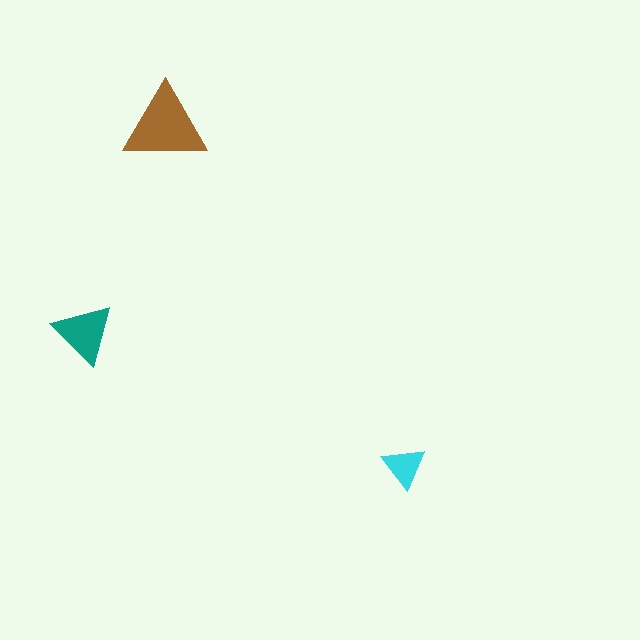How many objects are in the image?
There are 3 objects in the image.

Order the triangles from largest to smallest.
the brown one, the teal one, the cyan one.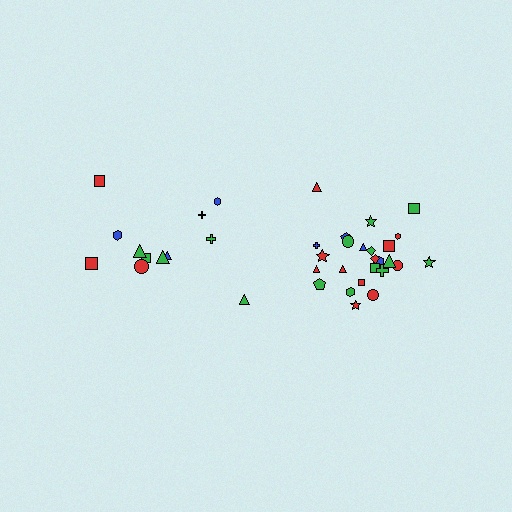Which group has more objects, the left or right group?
The right group.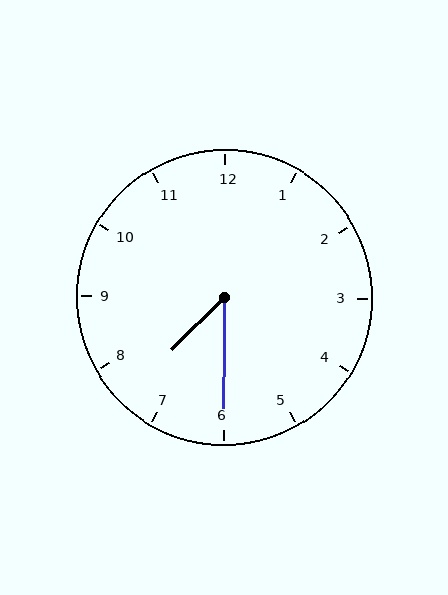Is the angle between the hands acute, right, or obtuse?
It is acute.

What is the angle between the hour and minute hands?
Approximately 45 degrees.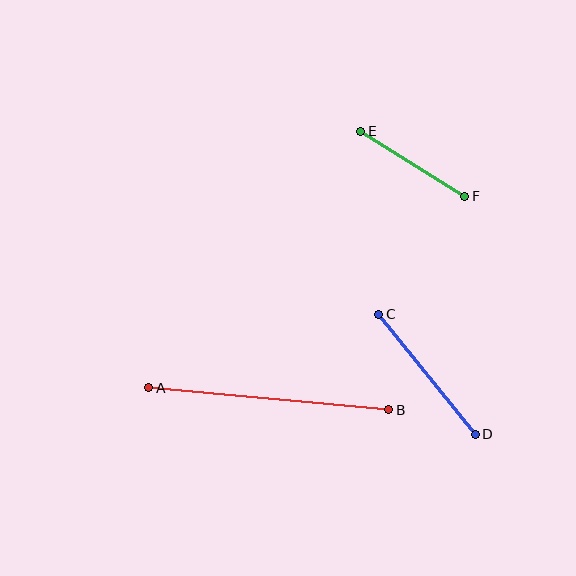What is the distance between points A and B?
The distance is approximately 241 pixels.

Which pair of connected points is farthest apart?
Points A and B are farthest apart.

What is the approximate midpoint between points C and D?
The midpoint is at approximately (427, 374) pixels.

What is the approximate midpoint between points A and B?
The midpoint is at approximately (269, 399) pixels.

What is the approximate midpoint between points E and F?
The midpoint is at approximately (413, 164) pixels.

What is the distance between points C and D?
The distance is approximately 154 pixels.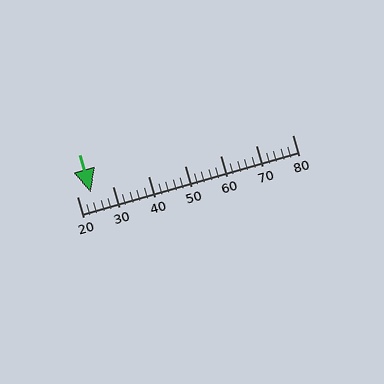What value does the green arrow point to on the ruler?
The green arrow points to approximately 24.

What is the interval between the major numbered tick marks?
The major tick marks are spaced 10 units apart.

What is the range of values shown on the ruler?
The ruler shows values from 20 to 80.